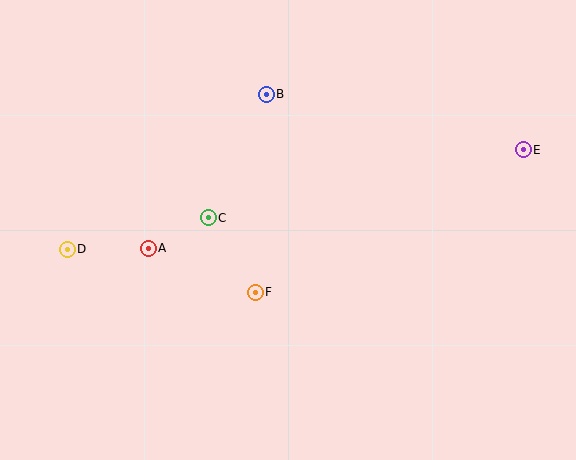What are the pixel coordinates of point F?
Point F is at (255, 292).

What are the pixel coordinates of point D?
Point D is at (67, 249).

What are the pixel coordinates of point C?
Point C is at (208, 218).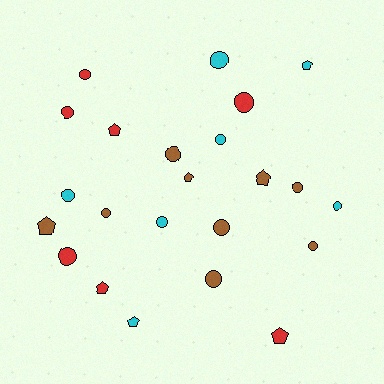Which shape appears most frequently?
Circle, with 15 objects.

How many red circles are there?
There are 4 red circles.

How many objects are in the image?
There are 23 objects.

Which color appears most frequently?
Brown, with 9 objects.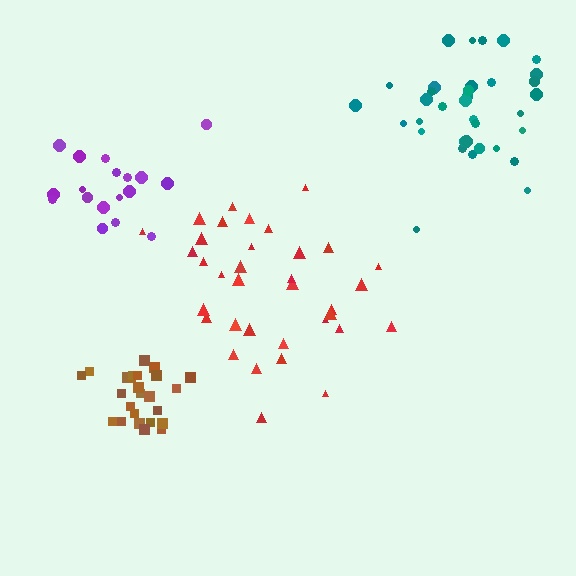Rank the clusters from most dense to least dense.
brown, teal, red, purple.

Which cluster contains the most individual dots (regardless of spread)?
Red (35).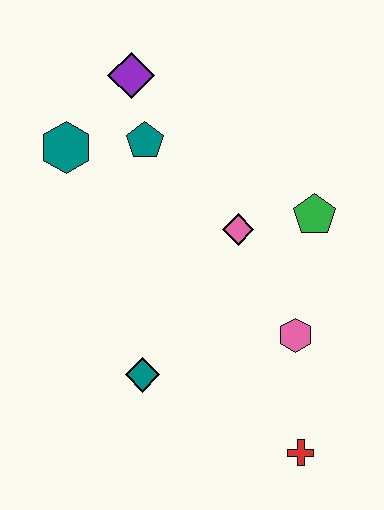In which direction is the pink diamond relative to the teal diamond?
The pink diamond is above the teal diamond.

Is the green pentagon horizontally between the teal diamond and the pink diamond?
No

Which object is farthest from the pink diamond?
The red cross is farthest from the pink diamond.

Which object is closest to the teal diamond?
The pink hexagon is closest to the teal diamond.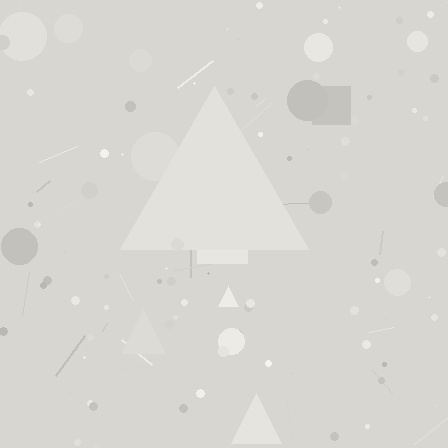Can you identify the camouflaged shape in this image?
The camouflaged shape is a triangle.